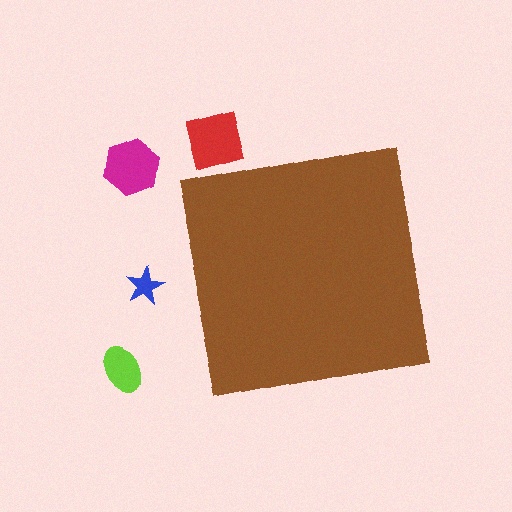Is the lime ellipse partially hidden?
No, the lime ellipse is fully visible.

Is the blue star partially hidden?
No, the blue star is fully visible.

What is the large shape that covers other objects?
A brown square.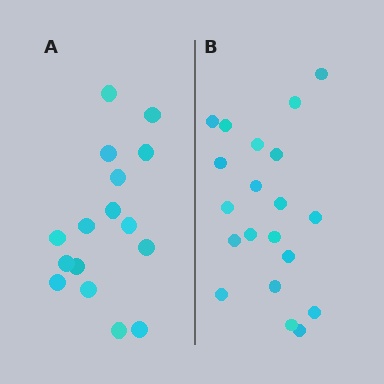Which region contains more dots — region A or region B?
Region B (the right region) has more dots.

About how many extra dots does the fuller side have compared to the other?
Region B has about 4 more dots than region A.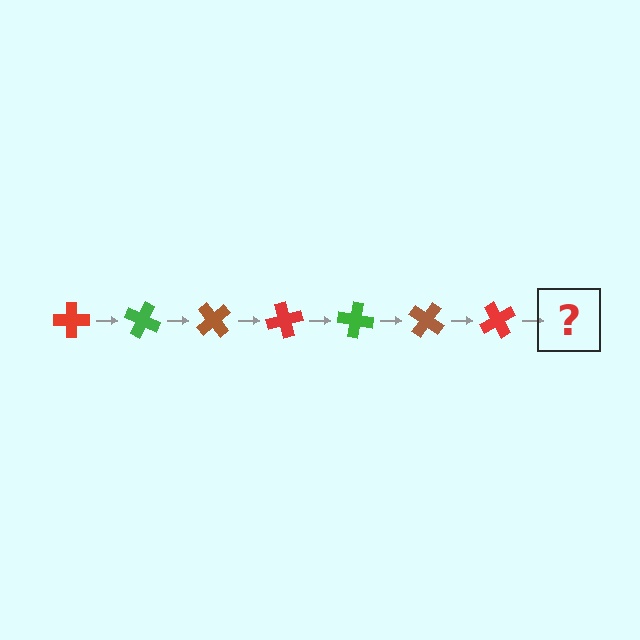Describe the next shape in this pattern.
It should be a green cross, rotated 175 degrees from the start.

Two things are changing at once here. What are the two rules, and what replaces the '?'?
The two rules are that it rotates 25 degrees each step and the color cycles through red, green, and brown. The '?' should be a green cross, rotated 175 degrees from the start.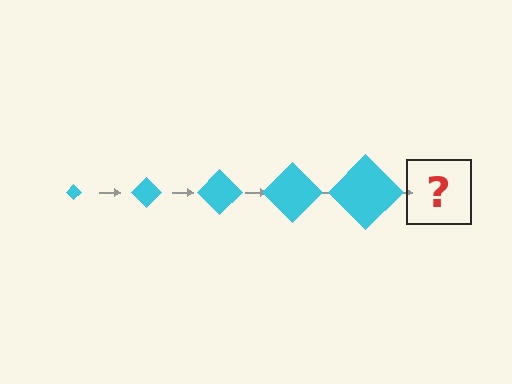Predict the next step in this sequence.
The next step is a cyan diamond, larger than the previous one.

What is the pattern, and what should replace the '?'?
The pattern is that the diamond gets progressively larger each step. The '?' should be a cyan diamond, larger than the previous one.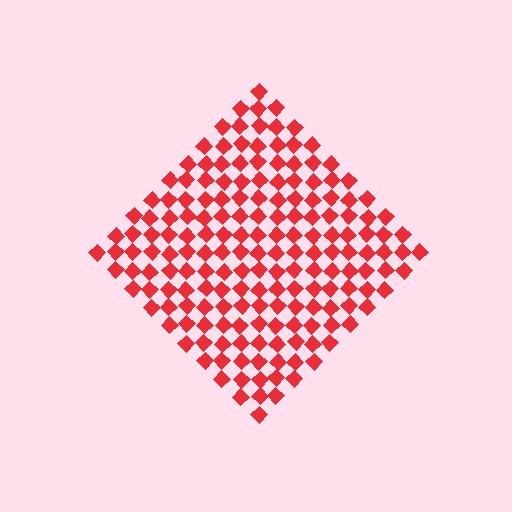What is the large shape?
The large shape is a diamond.